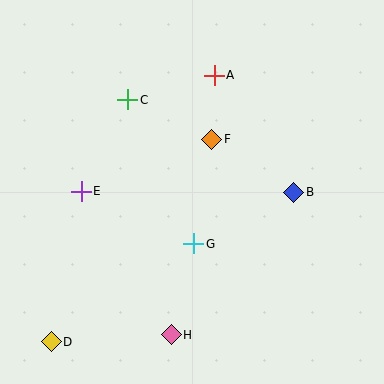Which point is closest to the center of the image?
Point G at (194, 244) is closest to the center.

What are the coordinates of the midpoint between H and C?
The midpoint between H and C is at (149, 217).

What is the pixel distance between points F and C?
The distance between F and C is 93 pixels.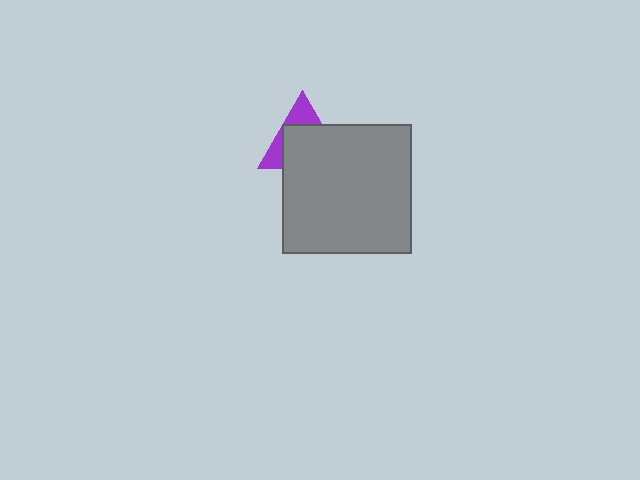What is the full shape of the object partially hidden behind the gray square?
The partially hidden object is a purple triangle.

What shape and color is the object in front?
The object in front is a gray square.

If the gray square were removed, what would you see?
You would see the complete purple triangle.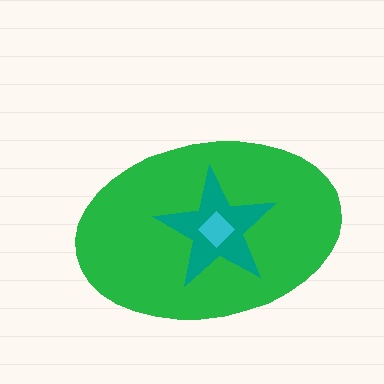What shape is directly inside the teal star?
The cyan diamond.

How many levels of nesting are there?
3.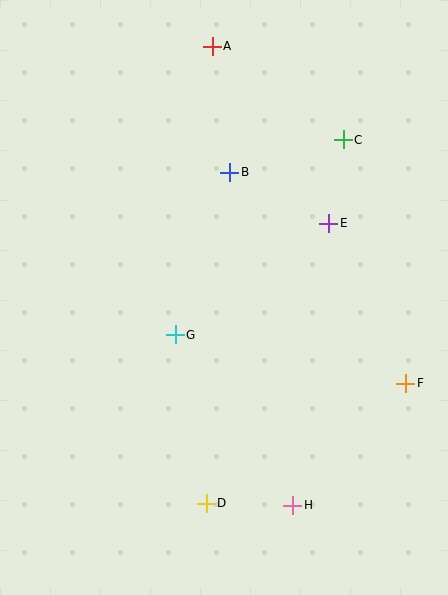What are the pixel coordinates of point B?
Point B is at (230, 172).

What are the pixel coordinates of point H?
Point H is at (293, 505).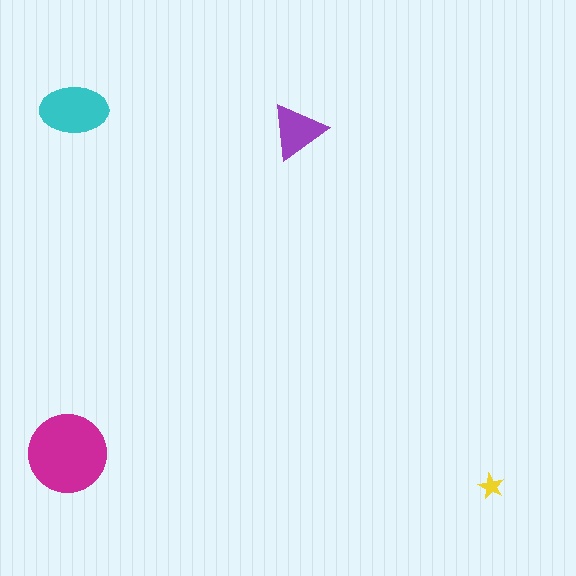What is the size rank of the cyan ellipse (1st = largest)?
2nd.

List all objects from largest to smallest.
The magenta circle, the cyan ellipse, the purple triangle, the yellow star.